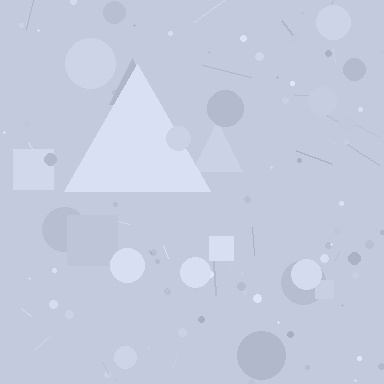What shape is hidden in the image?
A triangle is hidden in the image.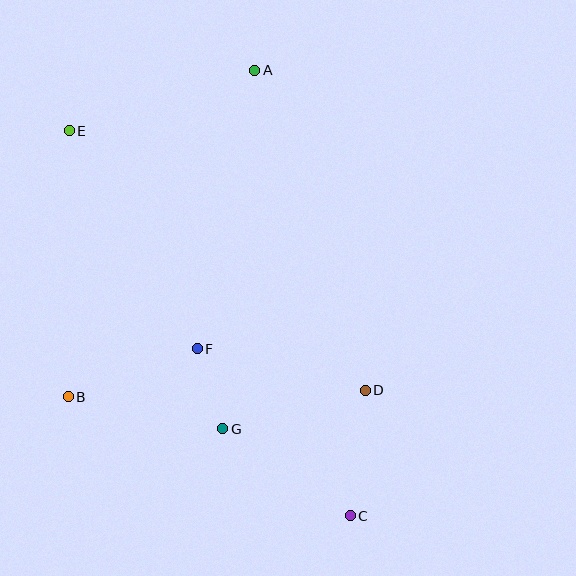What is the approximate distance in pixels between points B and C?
The distance between B and C is approximately 306 pixels.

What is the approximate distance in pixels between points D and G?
The distance between D and G is approximately 148 pixels.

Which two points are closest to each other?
Points F and G are closest to each other.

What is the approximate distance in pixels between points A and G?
The distance between A and G is approximately 360 pixels.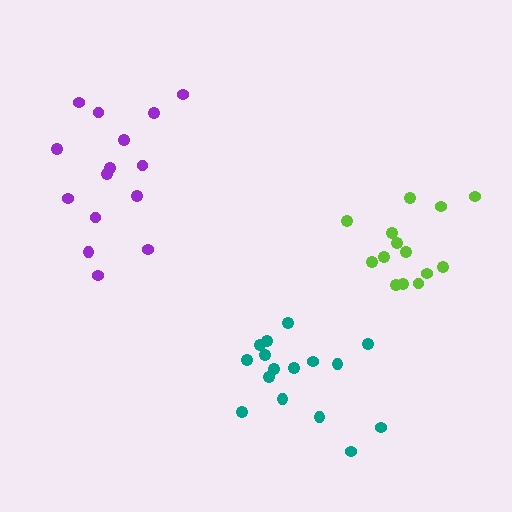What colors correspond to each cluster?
The clusters are colored: teal, purple, lime.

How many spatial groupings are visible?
There are 3 spatial groupings.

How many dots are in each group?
Group 1: 16 dots, Group 2: 15 dots, Group 3: 14 dots (45 total).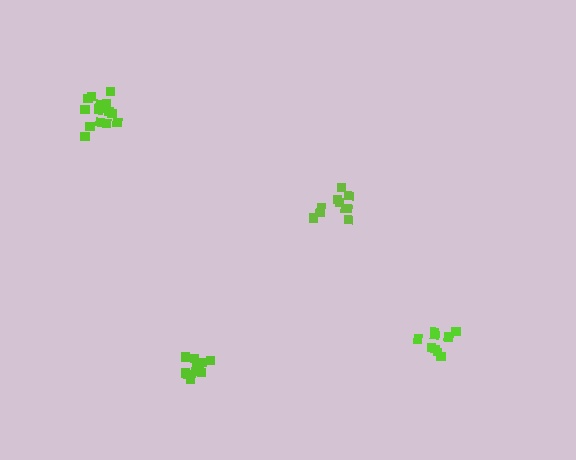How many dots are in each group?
Group 1: 10 dots, Group 2: 12 dots, Group 3: 15 dots, Group 4: 10 dots (47 total).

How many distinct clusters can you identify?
There are 4 distinct clusters.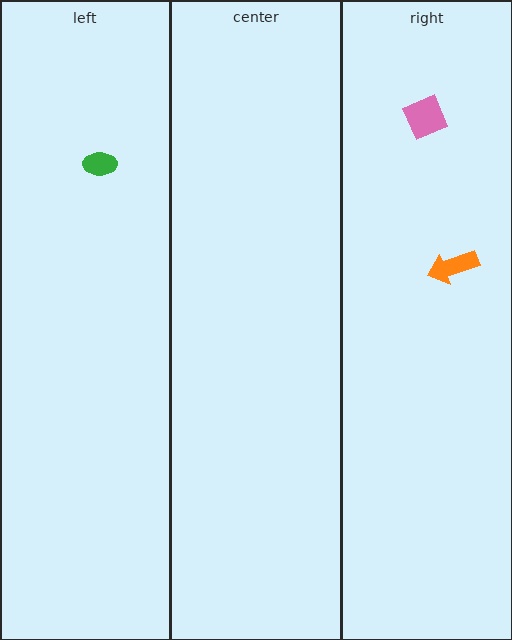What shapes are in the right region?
The pink diamond, the orange arrow.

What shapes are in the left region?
The green ellipse.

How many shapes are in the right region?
2.